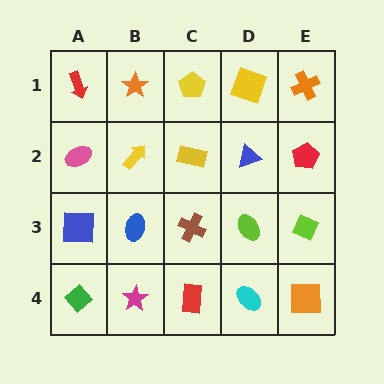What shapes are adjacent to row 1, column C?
A yellow rectangle (row 2, column C), an orange star (row 1, column B), a yellow square (row 1, column D).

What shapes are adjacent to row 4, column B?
A blue ellipse (row 3, column B), a green diamond (row 4, column A), a red rectangle (row 4, column C).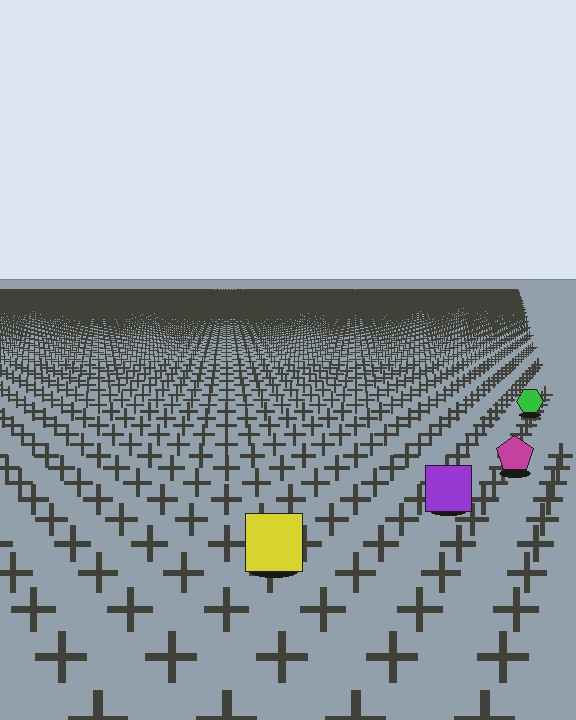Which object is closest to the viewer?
The yellow square is closest. The texture marks near it are larger and more spread out.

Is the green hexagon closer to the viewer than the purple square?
No. The purple square is closer — you can tell from the texture gradient: the ground texture is coarser near it.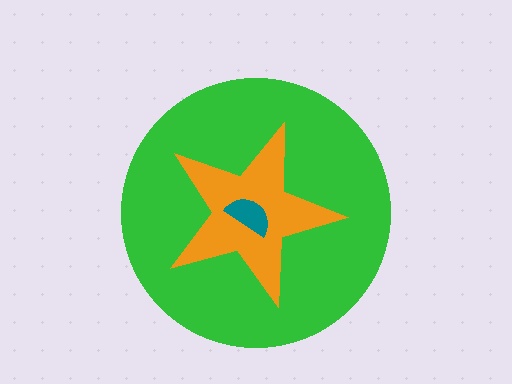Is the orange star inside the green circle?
Yes.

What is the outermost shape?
The green circle.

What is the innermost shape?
The teal semicircle.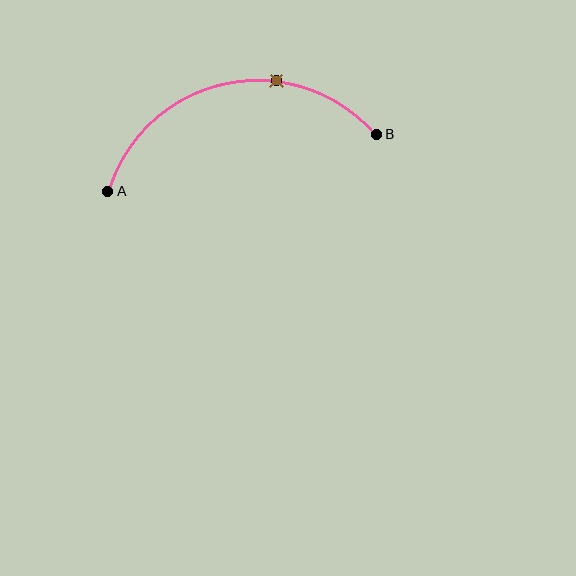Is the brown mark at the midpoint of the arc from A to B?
No. The brown mark lies on the arc but is closer to endpoint B. The arc midpoint would be at the point on the curve equidistant along the arc from both A and B.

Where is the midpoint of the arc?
The arc midpoint is the point on the curve farthest from the straight line joining A and B. It sits above that line.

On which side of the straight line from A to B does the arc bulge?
The arc bulges above the straight line connecting A and B.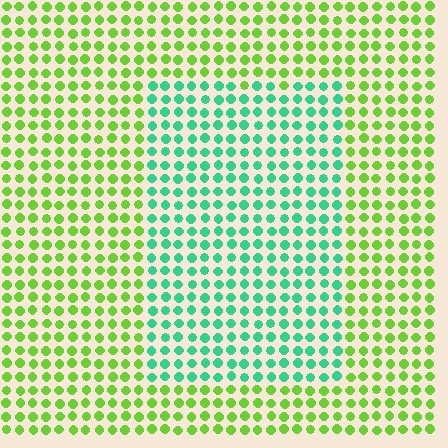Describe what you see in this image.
The image is filled with small lime elements in a uniform arrangement. A rectangle-shaped region is visible where the elements are tinted to a slightly different hue, forming a subtle color boundary.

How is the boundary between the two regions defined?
The boundary is defined purely by a slight shift in hue (about 56 degrees). Spacing, size, and orientation are identical on both sides.